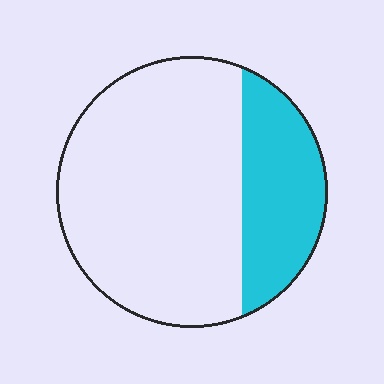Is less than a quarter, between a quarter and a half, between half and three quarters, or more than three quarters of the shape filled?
Between a quarter and a half.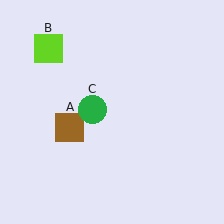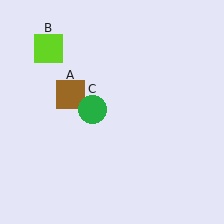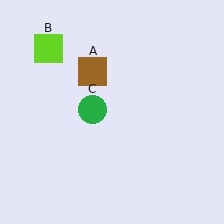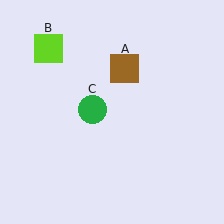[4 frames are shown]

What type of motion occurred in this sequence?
The brown square (object A) rotated clockwise around the center of the scene.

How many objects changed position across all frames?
1 object changed position: brown square (object A).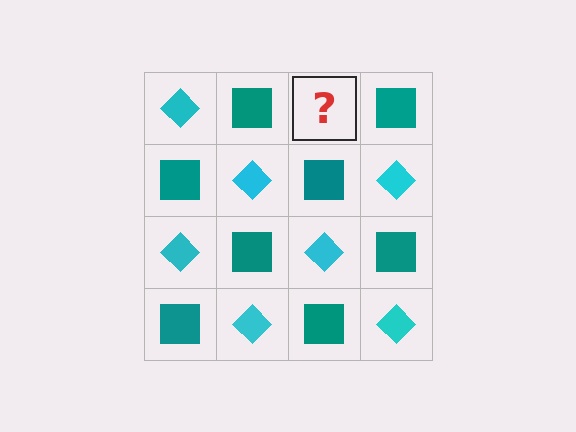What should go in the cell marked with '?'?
The missing cell should contain a cyan diamond.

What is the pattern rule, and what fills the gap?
The rule is that it alternates cyan diamond and teal square in a checkerboard pattern. The gap should be filled with a cyan diamond.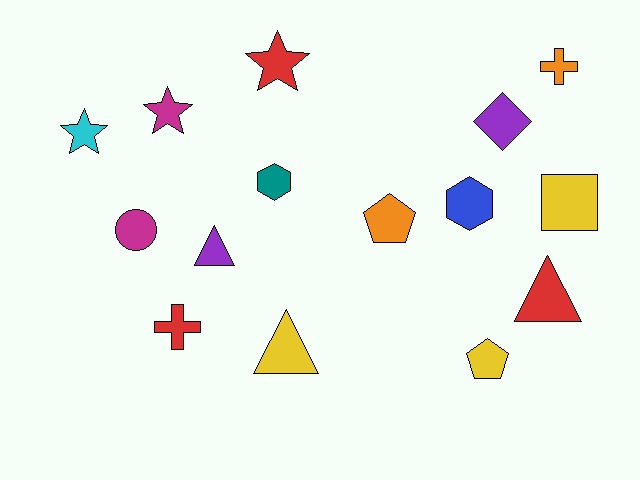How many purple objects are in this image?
There are 2 purple objects.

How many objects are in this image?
There are 15 objects.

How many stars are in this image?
There are 3 stars.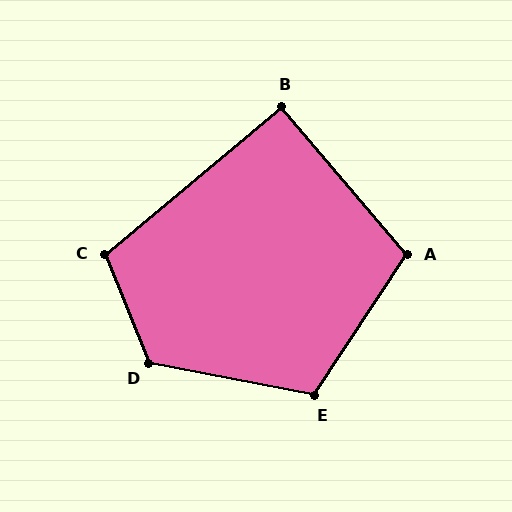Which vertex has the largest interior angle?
D, at approximately 123 degrees.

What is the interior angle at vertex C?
Approximately 108 degrees (obtuse).